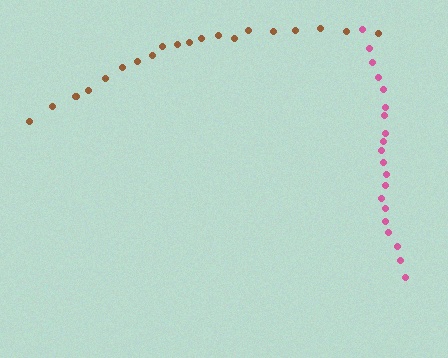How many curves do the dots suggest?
There are 2 distinct paths.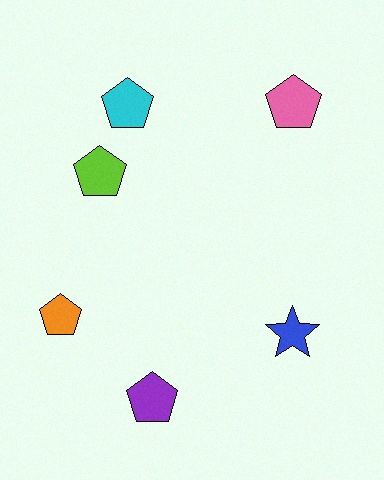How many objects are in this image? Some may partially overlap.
There are 6 objects.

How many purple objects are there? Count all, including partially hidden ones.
There is 1 purple object.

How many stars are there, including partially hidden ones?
There is 1 star.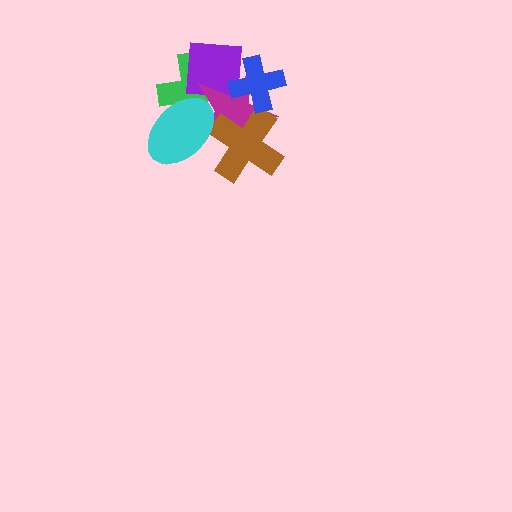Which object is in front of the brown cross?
The cyan ellipse is in front of the brown cross.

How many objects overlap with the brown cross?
2 objects overlap with the brown cross.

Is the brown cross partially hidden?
Yes, it is partially covered by another shape.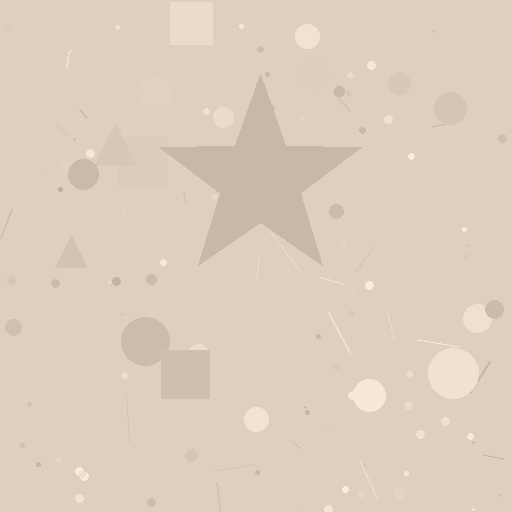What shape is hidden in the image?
A star is hidden in the image.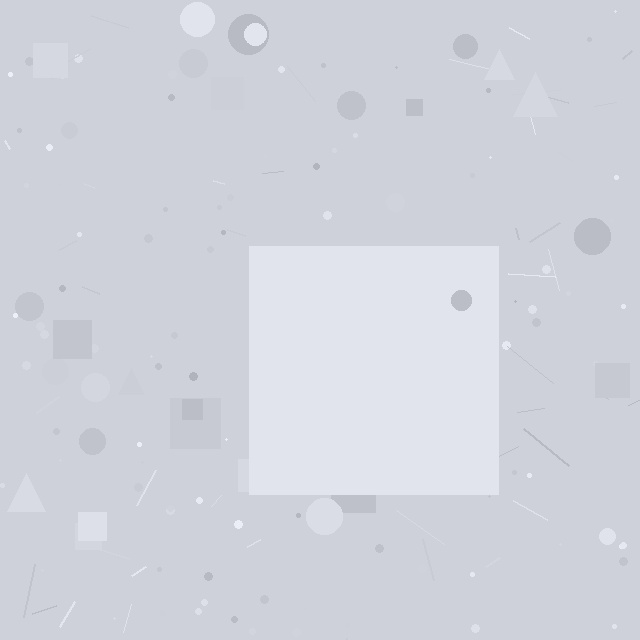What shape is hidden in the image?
A square is hidden in the image.